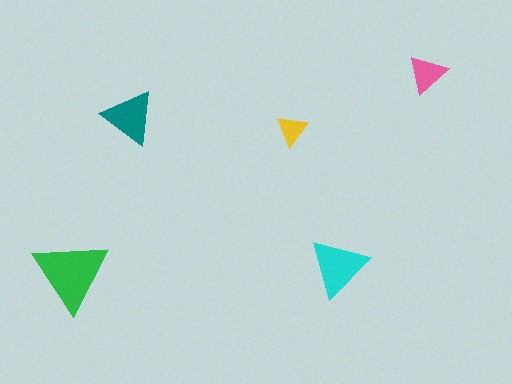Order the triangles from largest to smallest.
the green one, the cyan one, the teal one, the pink one, the yellow one.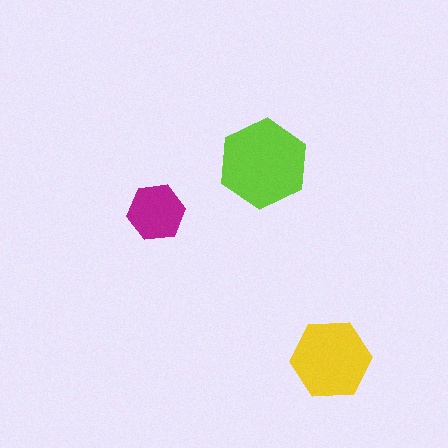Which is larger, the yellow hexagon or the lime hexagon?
The lime one.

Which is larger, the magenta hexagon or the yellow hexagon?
The yellow one.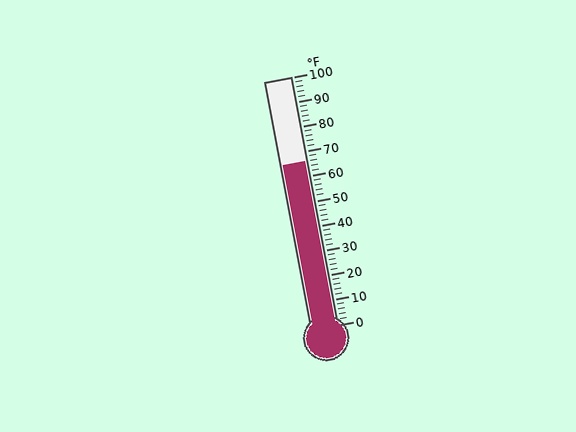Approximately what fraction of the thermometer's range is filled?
The thermometer is filled to approximately 65% of its range.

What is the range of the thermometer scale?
The thermometer scale ranges from 0°F to 100°F.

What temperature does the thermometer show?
The thermometer shows approximately 66°F.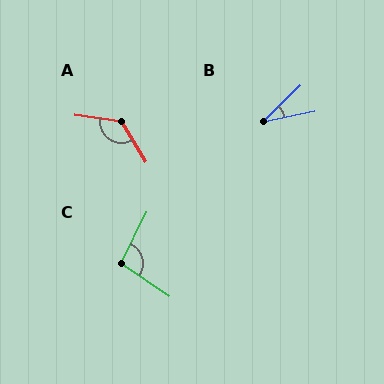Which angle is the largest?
A, at approximately 129 degrees.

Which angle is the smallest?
B, at approximately 32 degrees.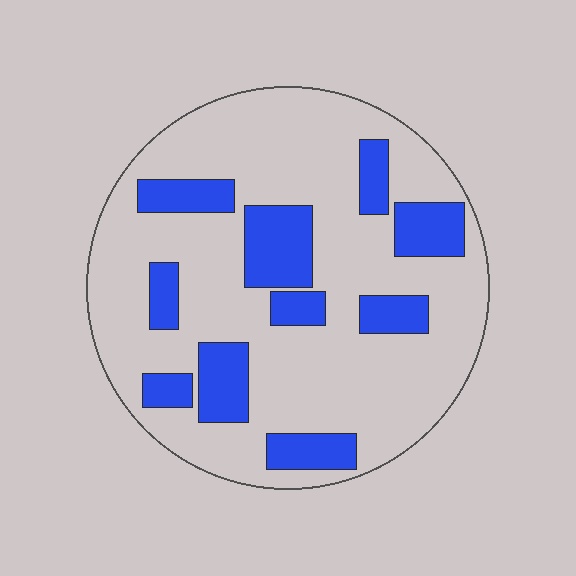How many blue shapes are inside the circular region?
10.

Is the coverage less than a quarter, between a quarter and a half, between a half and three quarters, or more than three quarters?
Less than a quarter.